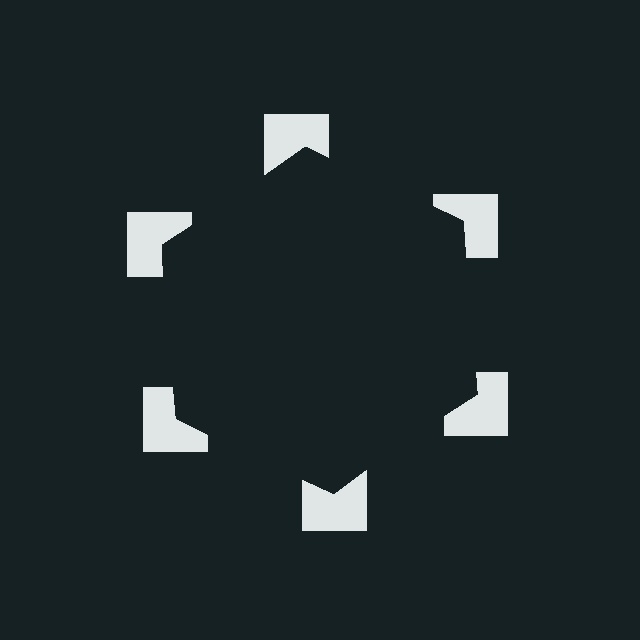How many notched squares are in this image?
There are 6 — one at each vertex of the illusory hexagon.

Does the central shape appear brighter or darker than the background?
It typically appears slightly darker than the background, even though no actual brightness change is drawn.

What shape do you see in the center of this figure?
An illusory hexagon — its edges are inferred from the aligned wedge cuts in the notched squares, not physically drawn.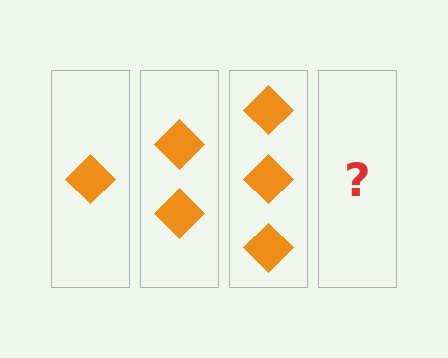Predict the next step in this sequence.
The next step is 4 diamonds.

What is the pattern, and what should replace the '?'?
The pattern is that each step adds one more diamond. The '?' should be 4 diamonds.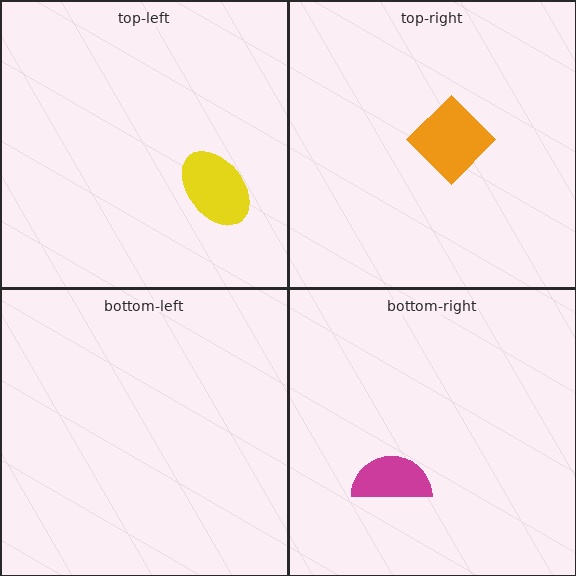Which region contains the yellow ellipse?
The top-left region.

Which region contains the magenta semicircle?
The bottom-right region.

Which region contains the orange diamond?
The top-right region.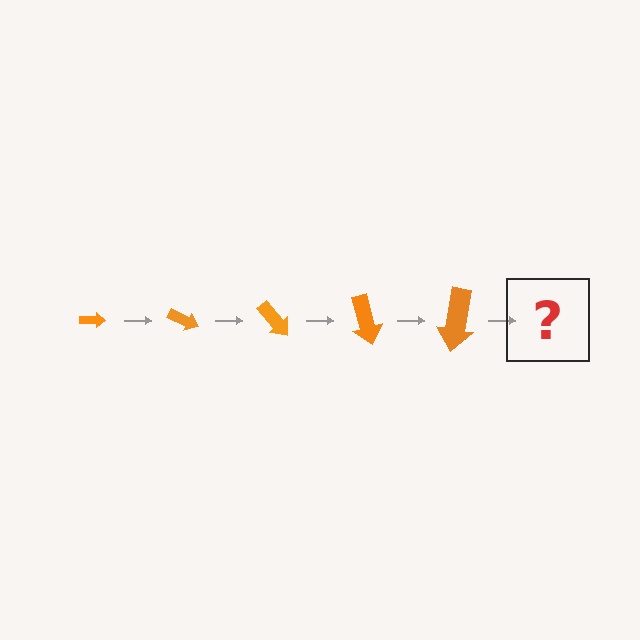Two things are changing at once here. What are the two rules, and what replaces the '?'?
The two rules are that the arrow grows larger each step and it rotates 25 degrees each step. The '?' should be an arrow, larger than the previous one and rotated 125 degrees from the start.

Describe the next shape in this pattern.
It should be an arrow, larger than the previous one and rotated 125 degrees from the start.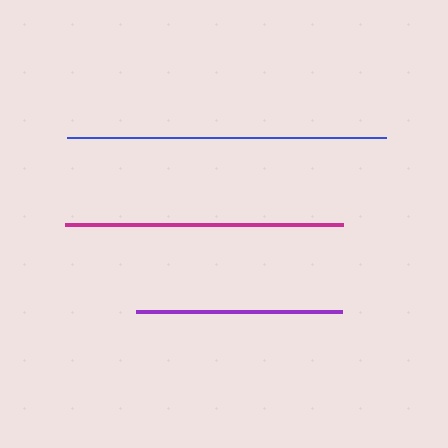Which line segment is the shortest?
The purple line is the shortest at approximately 206 pixels.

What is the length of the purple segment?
The purple segment is approximately 206 pixels long.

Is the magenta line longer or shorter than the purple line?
The magenta line is longer than the purple line.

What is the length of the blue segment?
The blue segment is approximately 319 pixels long.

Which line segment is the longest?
The blue line is the longest at approximately 319 pixels.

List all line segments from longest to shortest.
From longest to shortest: blue, magenta, purple.